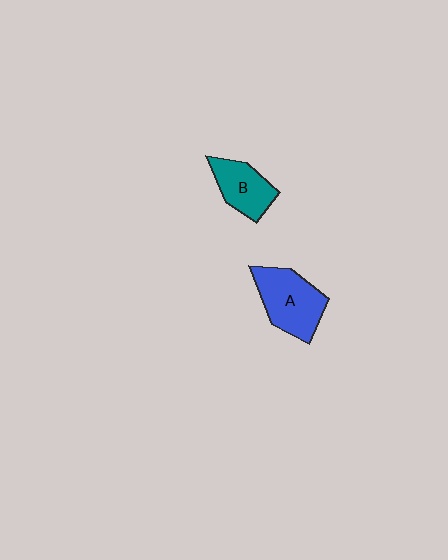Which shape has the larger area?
Shape A (blue).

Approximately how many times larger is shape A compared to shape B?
Approximately 1.4 times.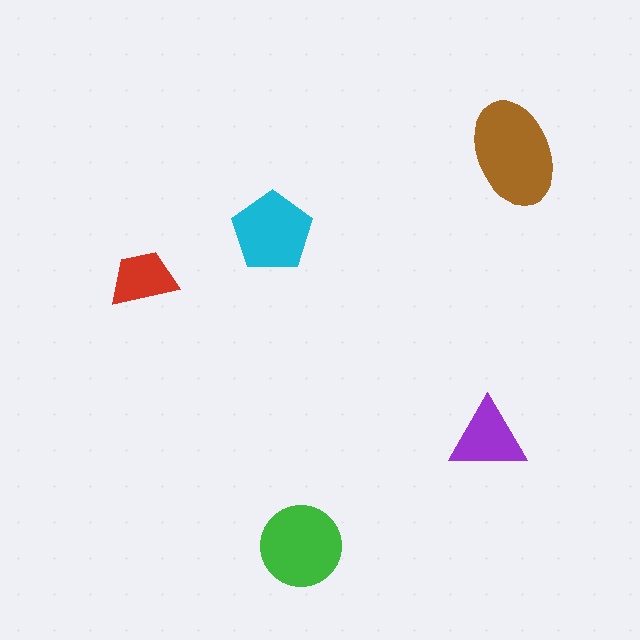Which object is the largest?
The brown ellipse.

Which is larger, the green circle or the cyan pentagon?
The green circle.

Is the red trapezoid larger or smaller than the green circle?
Smaller.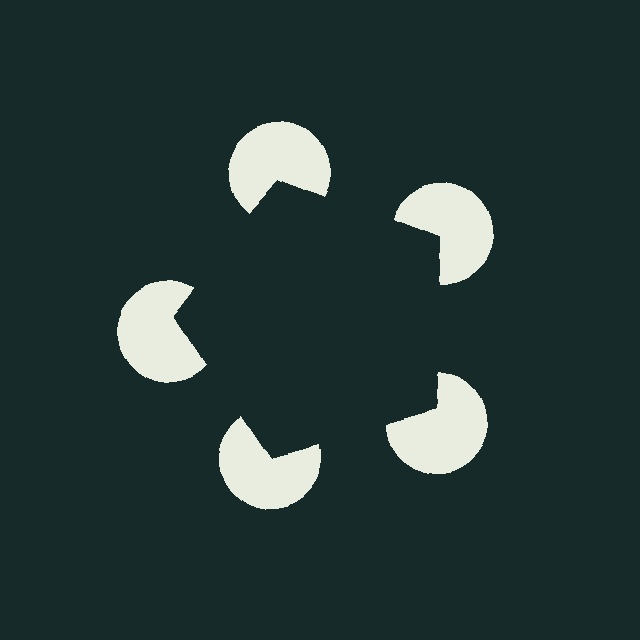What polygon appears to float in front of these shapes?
An illusory pentagon — its edges are inferred from the aligned wedge cuts in the pac-man discs, not physically drawn.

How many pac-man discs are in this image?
There are 5 — one at each vertex of the illusory pentagon.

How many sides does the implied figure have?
5 sides.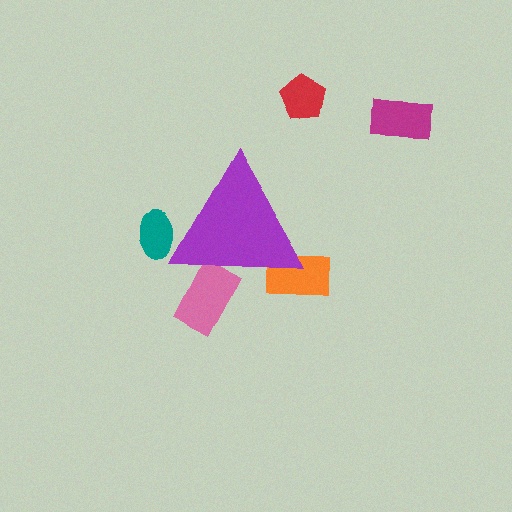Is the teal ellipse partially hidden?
Yes, the teal ellipse is partially hidden behind the purple triangle.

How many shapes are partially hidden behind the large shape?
3 shapes are partially hidden.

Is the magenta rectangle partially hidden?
No, the magenta rectangle is fully visible.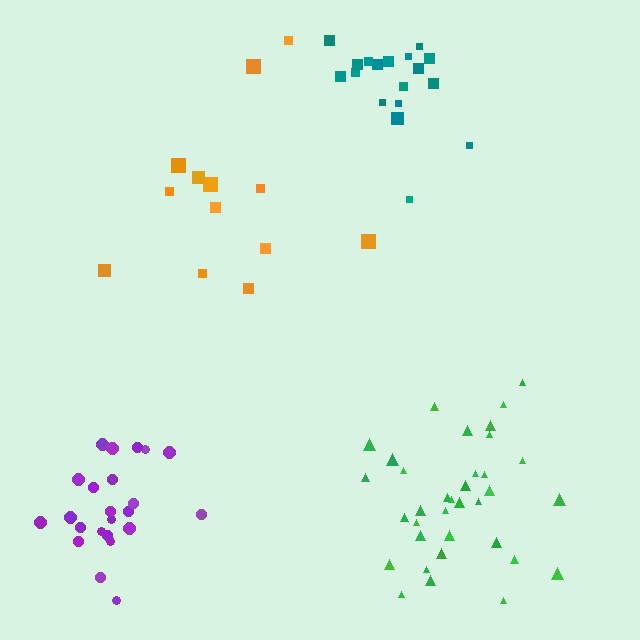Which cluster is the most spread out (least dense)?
Orange.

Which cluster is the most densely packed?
Purple.